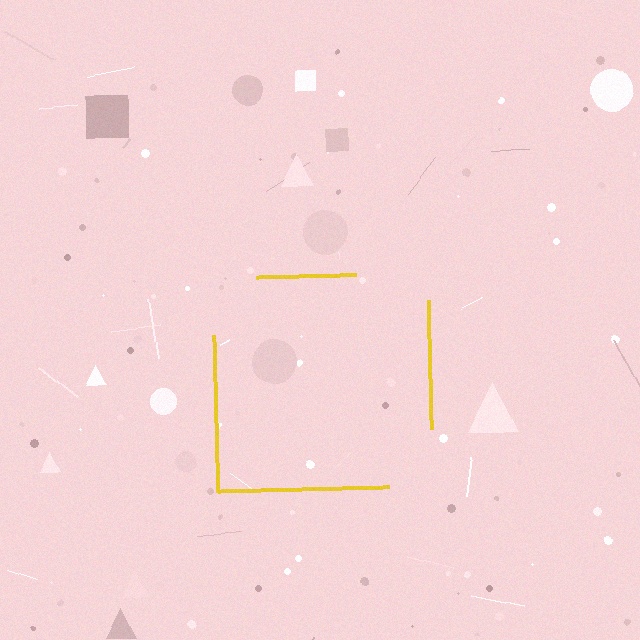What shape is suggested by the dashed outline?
The dashed outline suggests a square.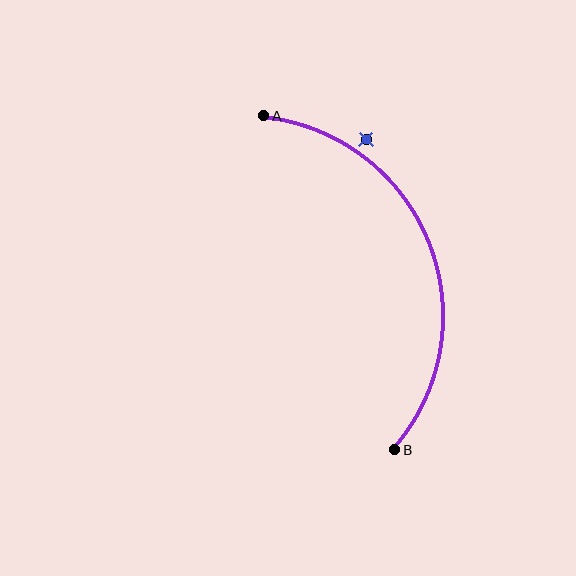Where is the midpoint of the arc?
The arc midpoint is the point on the curve farthest from the straight line joining A and B. It sits to the right of that line.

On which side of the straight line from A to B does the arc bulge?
The arc bulges to the right of the straight line connecting A and B.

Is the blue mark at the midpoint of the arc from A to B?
No — the blue mark does not lie on the arc at all. It sits slightly outside the curve.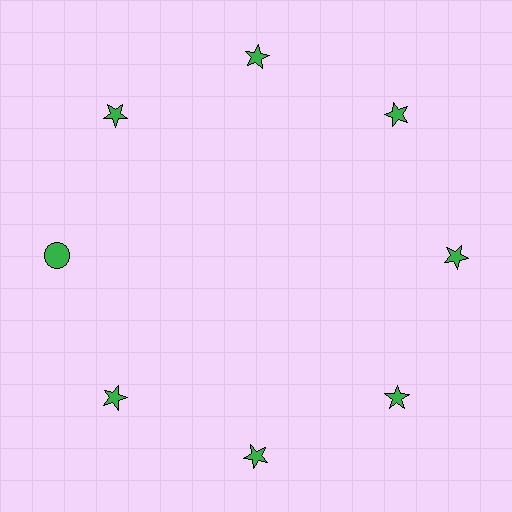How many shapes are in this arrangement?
There are 8 shapes arranged in a ring pattern.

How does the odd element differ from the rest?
It has a different shape: circle instead of star.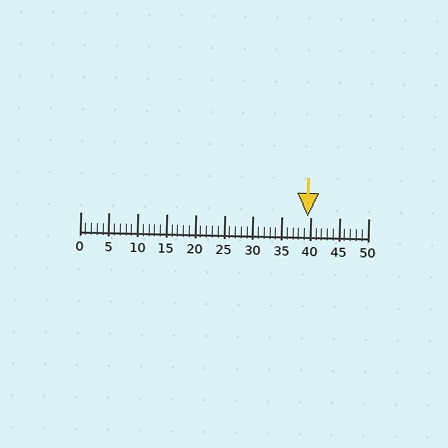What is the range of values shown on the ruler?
The ruler shows values from 0 to 50.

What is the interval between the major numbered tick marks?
The major tick marks are spaced 5 units apart.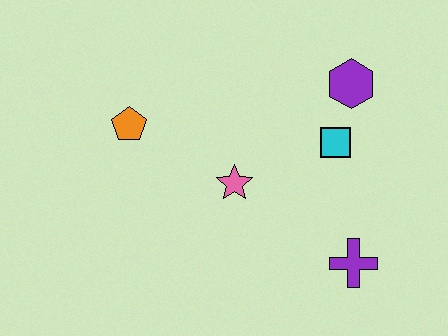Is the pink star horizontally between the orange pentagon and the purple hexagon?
Yes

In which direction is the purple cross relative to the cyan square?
The purple cross is below the cyan square.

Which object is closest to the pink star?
The cyan square is closest to the pink star.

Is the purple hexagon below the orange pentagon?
No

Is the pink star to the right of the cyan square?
No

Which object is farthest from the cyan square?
The orange pentagon is farthest from the cyan square.